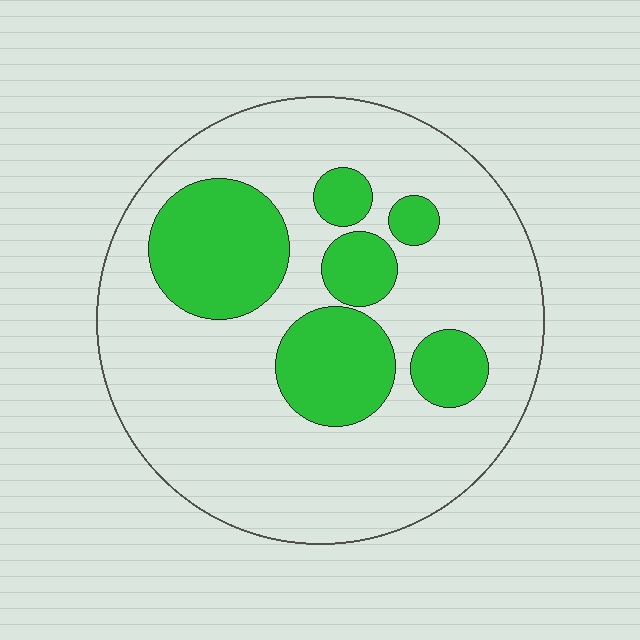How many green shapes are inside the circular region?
6.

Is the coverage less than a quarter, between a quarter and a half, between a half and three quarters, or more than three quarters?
Between a quarter and a half.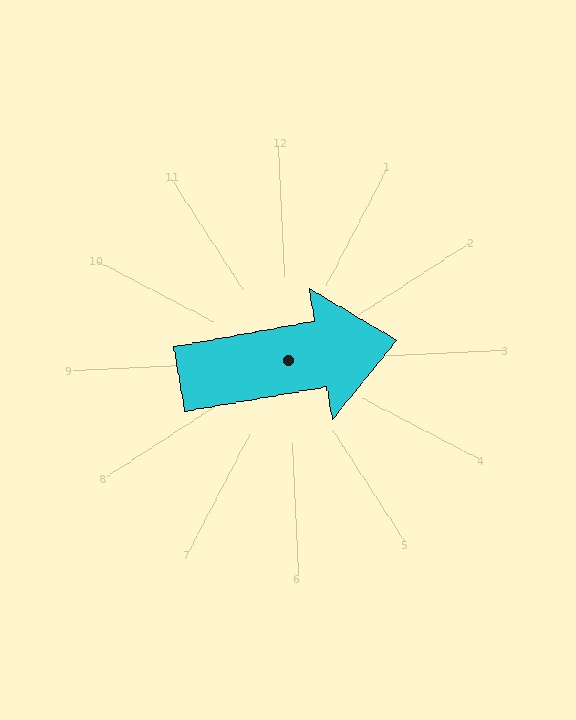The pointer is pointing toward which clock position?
Roughly 3 o'clock.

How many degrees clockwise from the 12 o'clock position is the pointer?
Approximately 83 degrees.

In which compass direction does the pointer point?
East.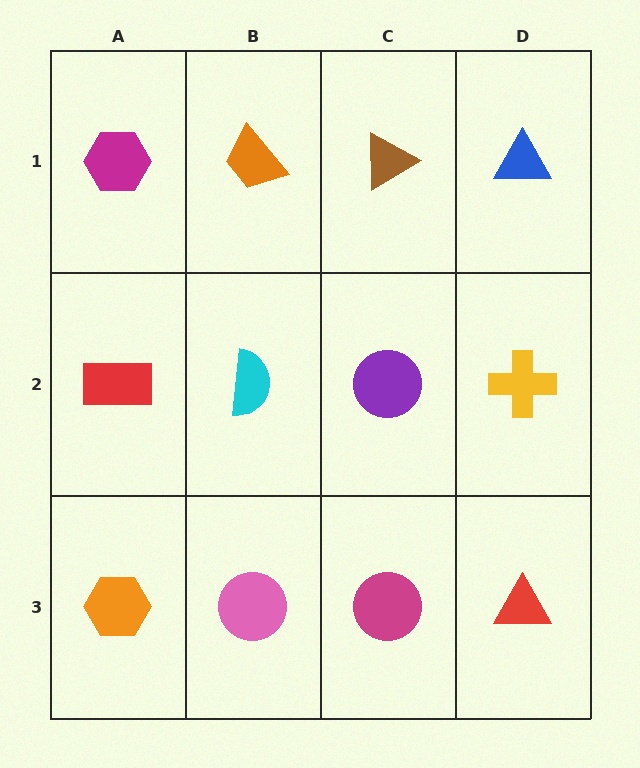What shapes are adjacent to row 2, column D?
A blue triangle (row 1, column D), a red triangle (row 3, column D), a purple circle (row 2, column C).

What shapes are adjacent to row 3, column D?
A yellow cross (row 2, column D), a magenta circle (row 3, column C).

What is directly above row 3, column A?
A red rectangle.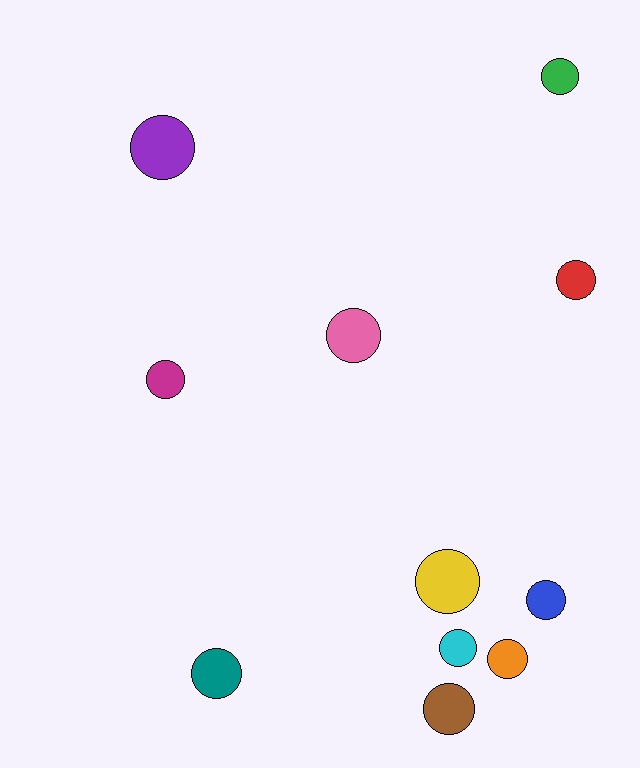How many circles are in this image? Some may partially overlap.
There are 11 circles.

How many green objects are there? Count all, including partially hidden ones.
There is 1 green object.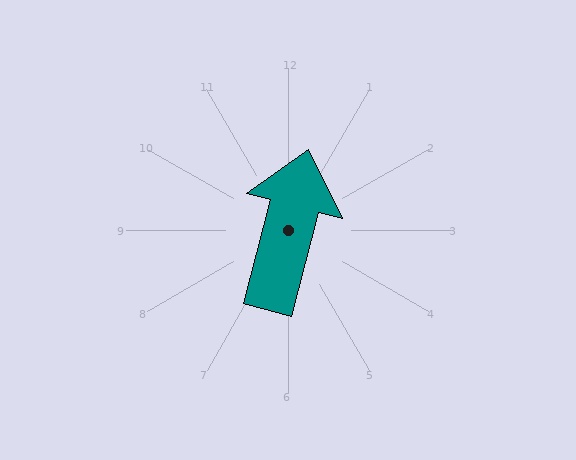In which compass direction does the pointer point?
North.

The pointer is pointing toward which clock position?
Roughly 12 o'clock.